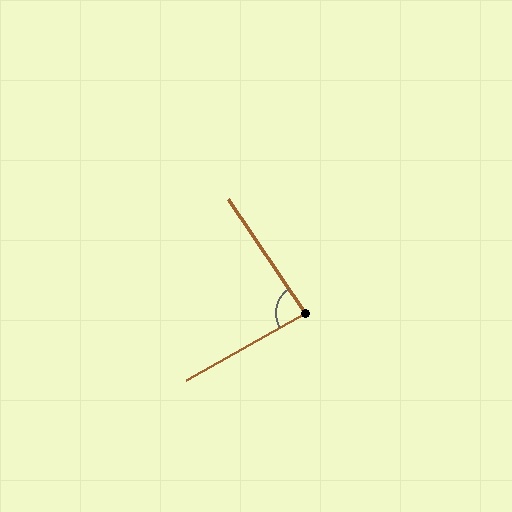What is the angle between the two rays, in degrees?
Approximately 86 degrees.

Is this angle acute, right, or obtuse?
It is approximately a right angle.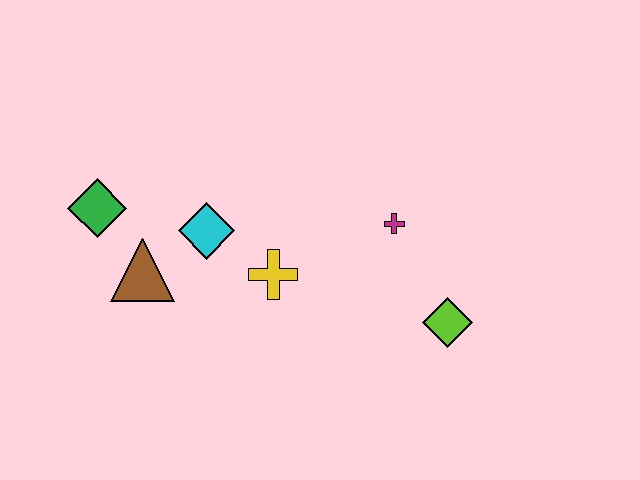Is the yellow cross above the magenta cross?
No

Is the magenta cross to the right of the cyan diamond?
Yes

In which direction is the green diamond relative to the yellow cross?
The green diamond is to the left of the yellow cross.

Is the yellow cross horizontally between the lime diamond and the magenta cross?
No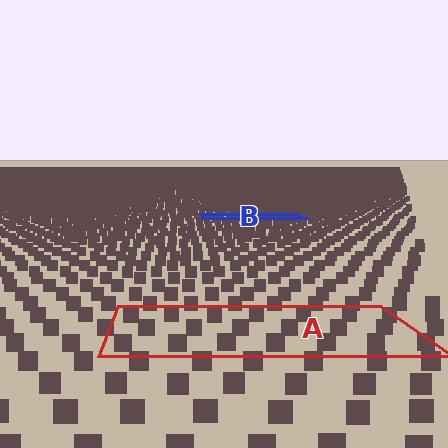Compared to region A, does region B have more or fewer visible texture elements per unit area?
Region B has more texture elements per unit area — they are packed more densely because it is farther away.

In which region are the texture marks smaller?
The texture marks are smaller in region B, because it is farther away.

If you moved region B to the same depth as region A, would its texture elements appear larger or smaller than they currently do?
They would appear larger. At a closer depth, the same texture elements are projected at a bigger on-screen size.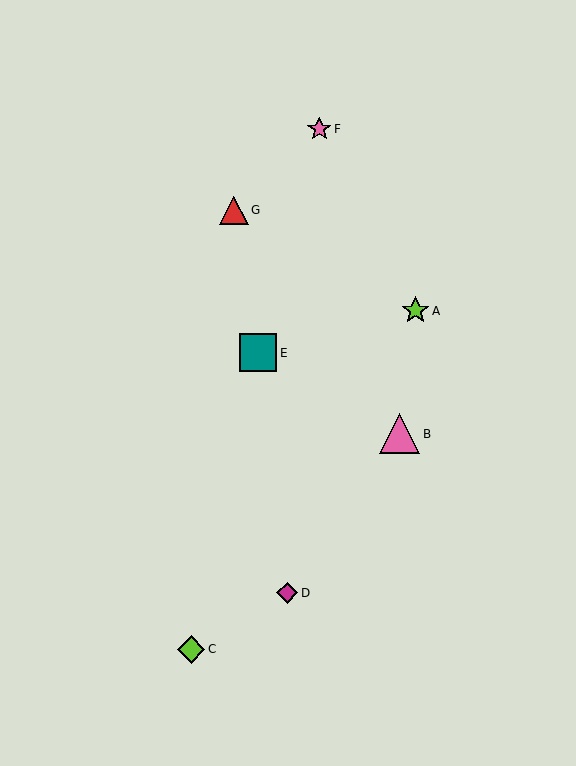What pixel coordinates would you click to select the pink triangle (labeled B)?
Click at (400, 434) to select the pink triangle B.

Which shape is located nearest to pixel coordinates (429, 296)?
The lime star (labeled A) at (415, 311) is nearest to that location.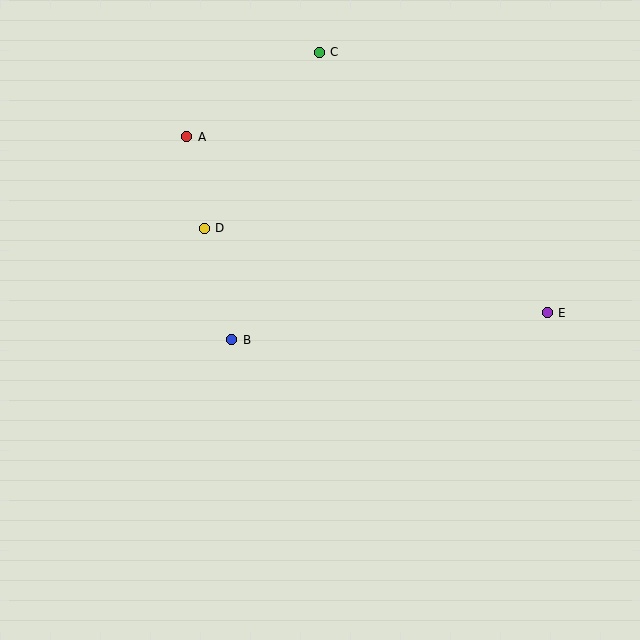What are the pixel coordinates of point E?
Point E is at (547, 313).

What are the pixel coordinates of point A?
Point A is at (187, 137).